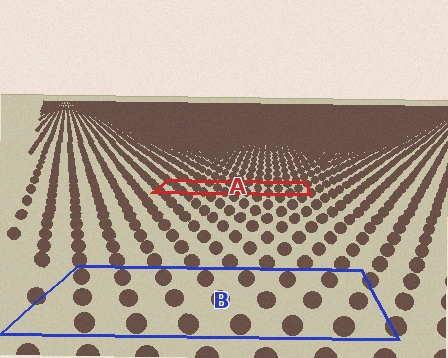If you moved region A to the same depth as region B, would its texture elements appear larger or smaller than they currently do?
They would appear larger. At a closer depth, the same texture elements are projected at a bigger on-screen size.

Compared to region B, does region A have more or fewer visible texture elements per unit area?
Region A has more texture elements per unit area — they are packed more densely because it is farther away.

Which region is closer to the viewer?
Region B is closer. The texture elements there are larger and more spread out.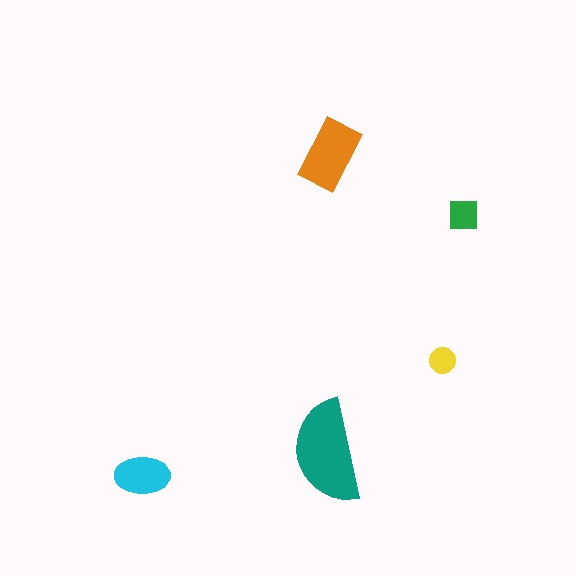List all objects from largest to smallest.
The teal semicircle, the orange rectangle, the cyan ellipse, the green square, the yellow circle.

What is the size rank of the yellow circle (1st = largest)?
5th.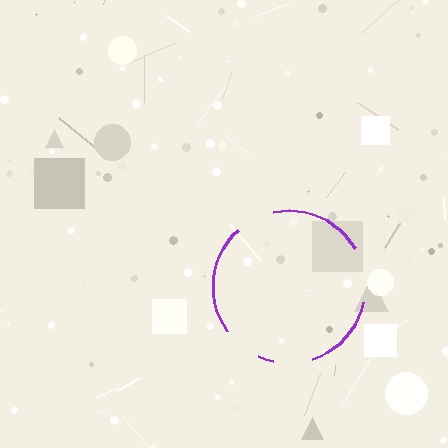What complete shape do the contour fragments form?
The contour fragments form a circle.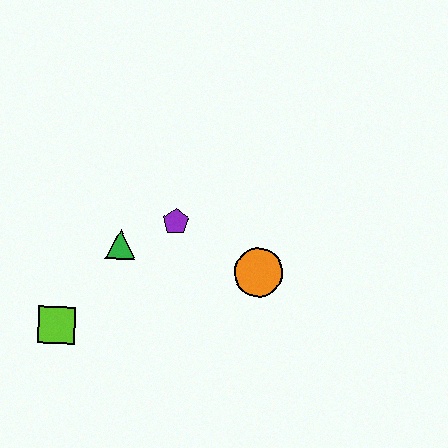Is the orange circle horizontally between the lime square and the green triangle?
No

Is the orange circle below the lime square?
No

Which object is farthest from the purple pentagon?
The lime square is farthest from the purple pentagon.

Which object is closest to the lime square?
The green triangle is closest to the lime square.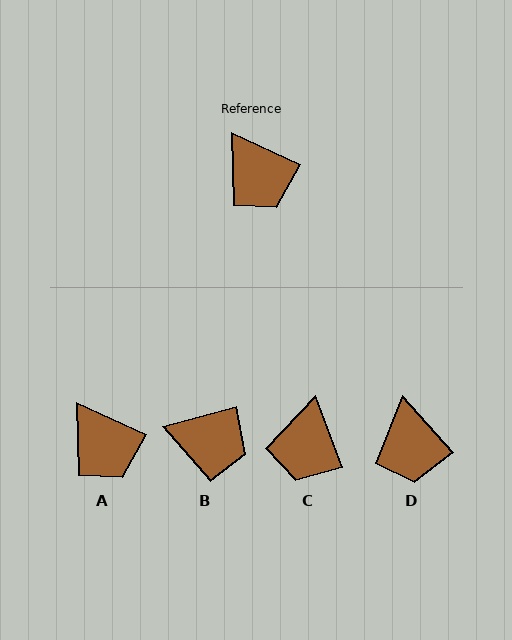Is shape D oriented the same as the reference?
No, it is off by about 24 degrees.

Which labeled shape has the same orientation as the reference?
A.